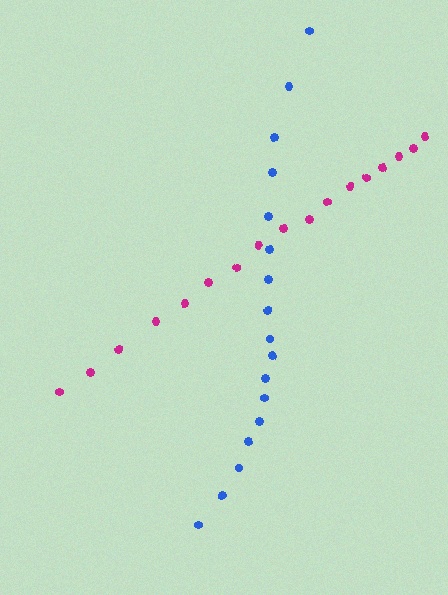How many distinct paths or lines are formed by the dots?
There are 2 distinct paths.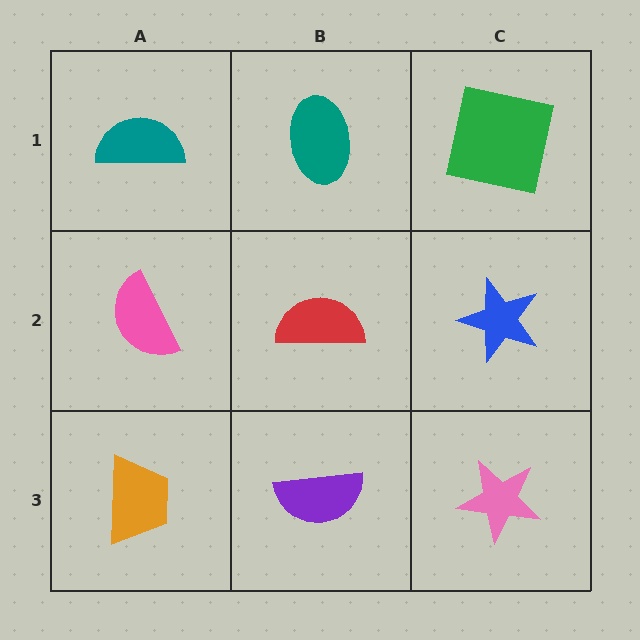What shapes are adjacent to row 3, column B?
A red semicircle (row 2, column B), an orange trapezoid (row 3, column A), a pink star (row 3, column C).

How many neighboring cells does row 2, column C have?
3.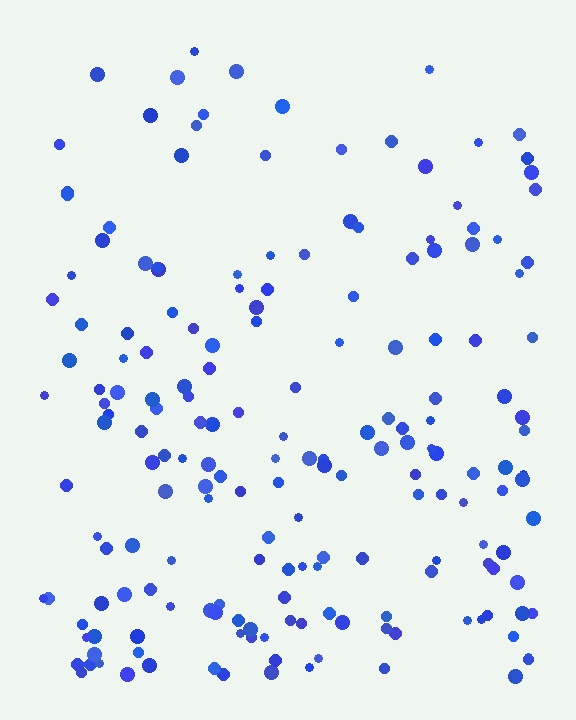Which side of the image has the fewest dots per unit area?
The top.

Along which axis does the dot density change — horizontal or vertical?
Vertical.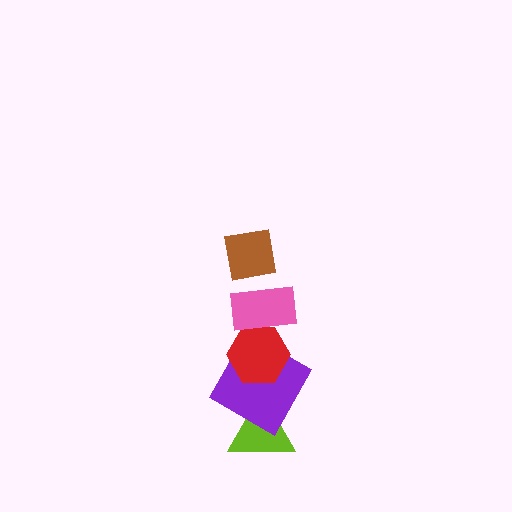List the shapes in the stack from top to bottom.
From top to bottom: the brown square, the pink rectangle, the red hexagon, the purple square, the lime triangle.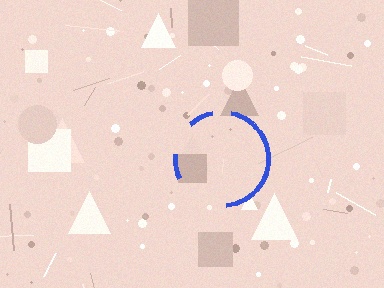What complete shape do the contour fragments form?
The contour fragments form a circle.